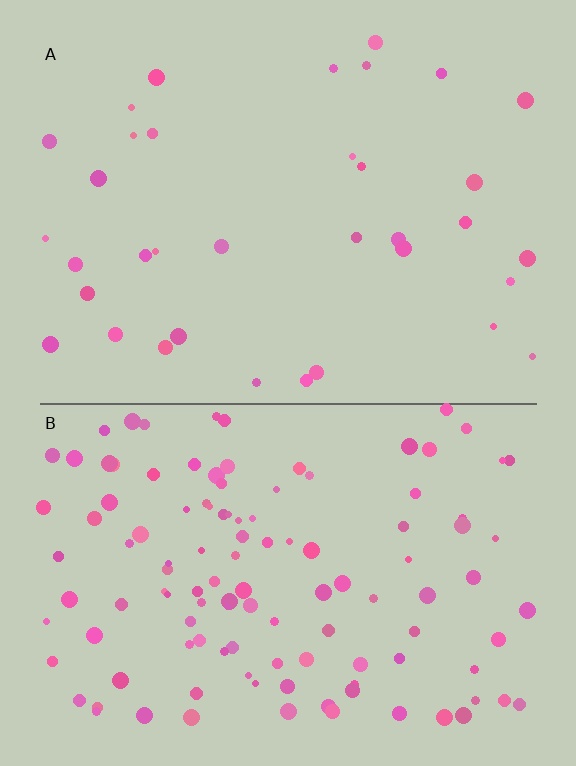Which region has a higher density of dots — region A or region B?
B (the bottom).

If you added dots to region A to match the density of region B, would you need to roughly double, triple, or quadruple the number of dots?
Approximately triple.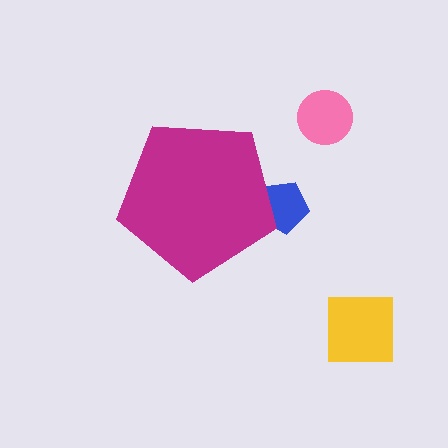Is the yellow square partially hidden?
No, the yellow square is fully visible.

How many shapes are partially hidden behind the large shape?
1 shape is partially hidden.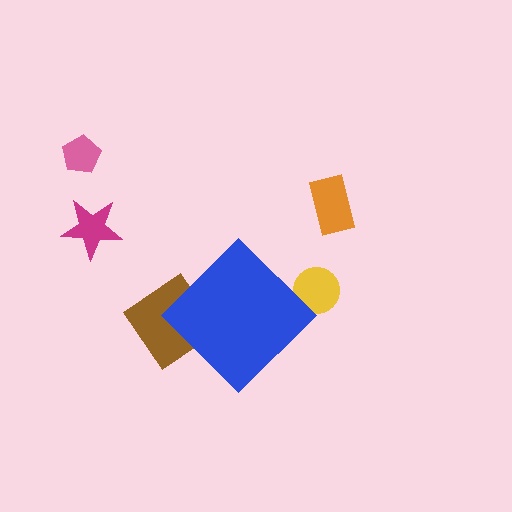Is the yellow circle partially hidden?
Yes, the yellow circle is partially hidden behind the blue diamond.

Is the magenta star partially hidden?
No, the magenta star is fully visible.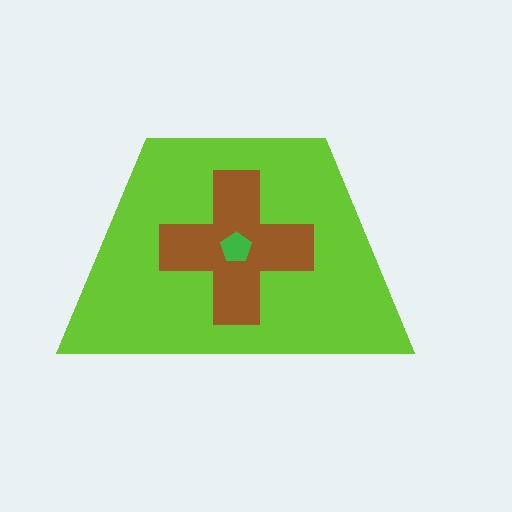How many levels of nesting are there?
3.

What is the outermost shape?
The lime trapezoid.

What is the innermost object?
The green pentagon.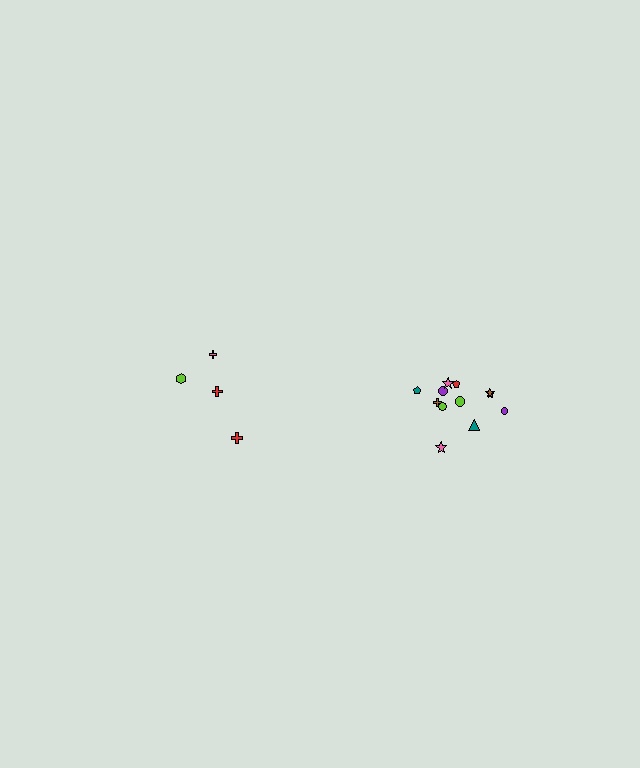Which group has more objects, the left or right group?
The right group.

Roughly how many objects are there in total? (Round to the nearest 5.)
Roughly 15 objects in total.